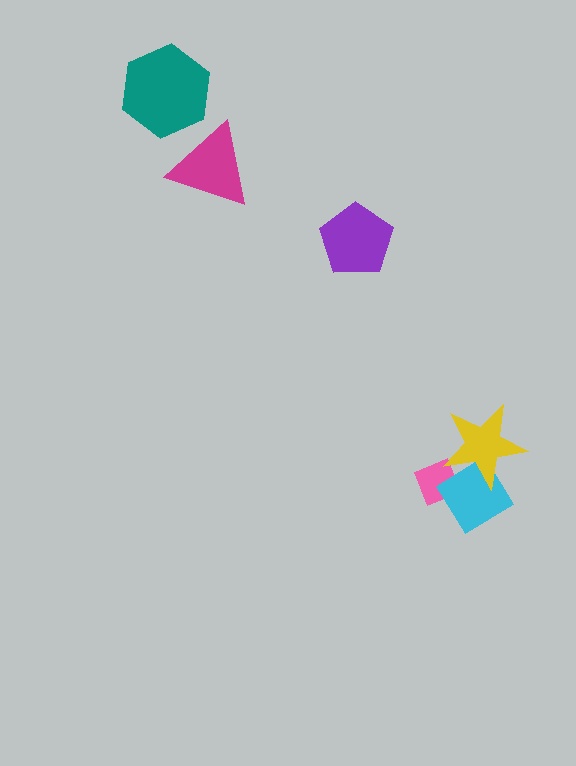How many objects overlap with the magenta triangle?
0 objects overlap with the magenta triangle.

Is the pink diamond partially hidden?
Yes, it is partially covered by another shape.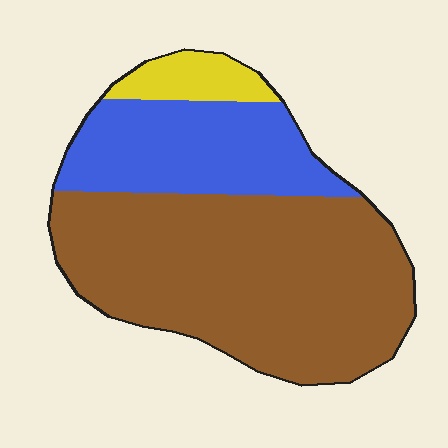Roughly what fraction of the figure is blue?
Blue covers roughly 30% of the figure.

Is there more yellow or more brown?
Brown.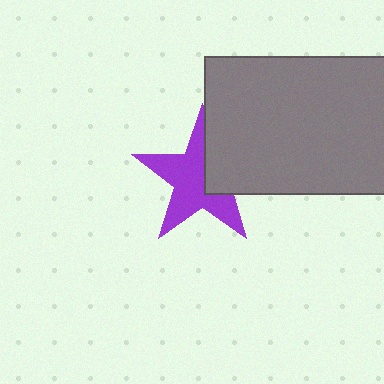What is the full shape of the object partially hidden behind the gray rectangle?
The partially hidden object is a purple star.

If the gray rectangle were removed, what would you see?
You would see the complete purple star.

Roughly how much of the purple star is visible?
Most of it is visible (roughly 65%).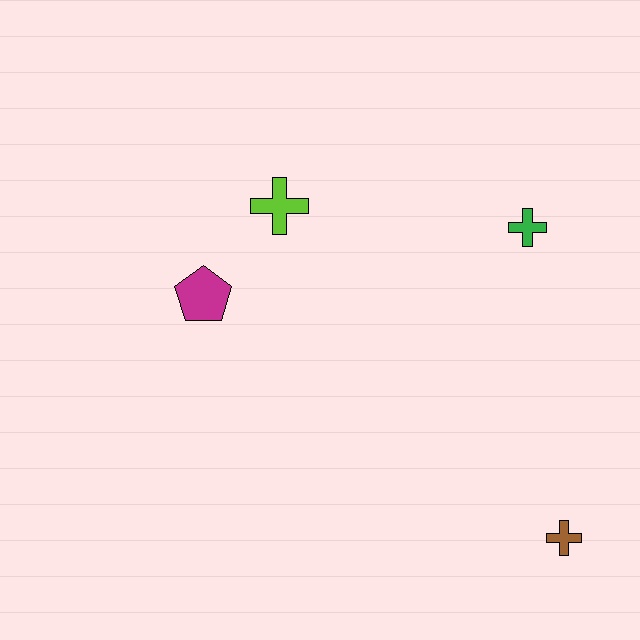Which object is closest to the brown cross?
The green cross is closest to the brown cross.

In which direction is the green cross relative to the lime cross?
The green cross is to the right of the lime cross.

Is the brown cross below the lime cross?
Yes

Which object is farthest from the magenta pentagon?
The brown cross is farthest from the magenta pentagon.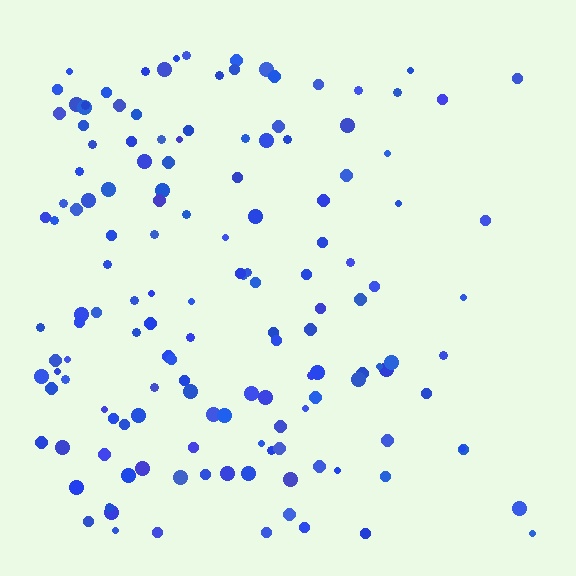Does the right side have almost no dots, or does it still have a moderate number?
Still a moderate number, just noticeably fewer than the left.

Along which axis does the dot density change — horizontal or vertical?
Horizontal.